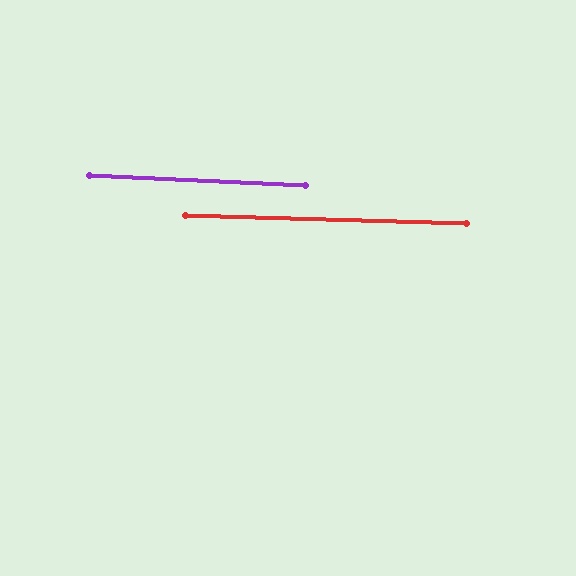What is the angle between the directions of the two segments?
Approximately 1 degree.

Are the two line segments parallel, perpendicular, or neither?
Parallel — their directions differ by only 1.1°.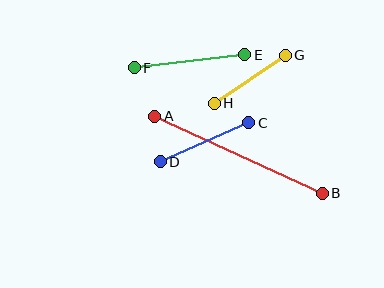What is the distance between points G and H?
The distance is approximately 86 pixels.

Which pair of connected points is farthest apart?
Points A and B are farthest apart.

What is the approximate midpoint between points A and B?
The midpoint is at approximately (239, 155) pixels.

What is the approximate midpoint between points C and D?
The midpoint is at approximately (205, 142) pixels.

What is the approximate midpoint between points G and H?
The midpoint is at approximately (250, 79) pixels.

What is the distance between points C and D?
The distance is approximately 97 pixels.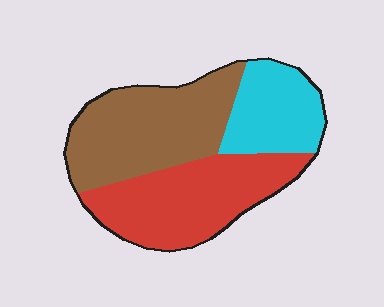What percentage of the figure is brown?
Brown covers about 40% of the figure.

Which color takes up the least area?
Cyan, at roughly 20%.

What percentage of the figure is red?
Red takes up between a third and a half of the figure.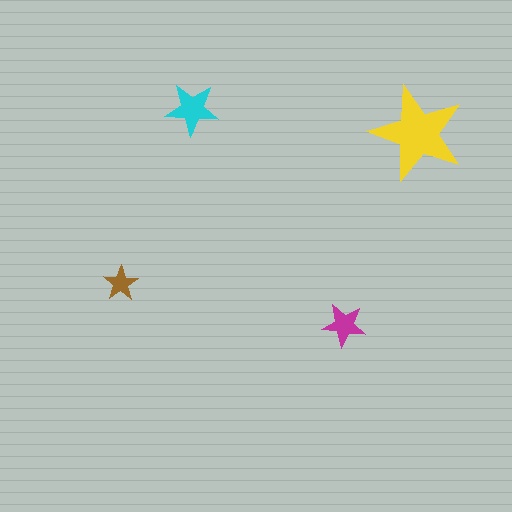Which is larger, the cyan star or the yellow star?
The yellow one.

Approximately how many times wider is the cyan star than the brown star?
About 1.5 times wider.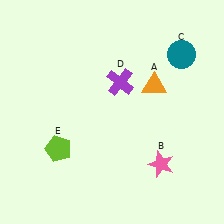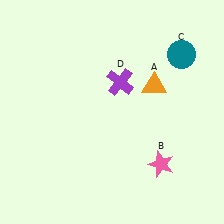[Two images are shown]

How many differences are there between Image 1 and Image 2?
There is 1 difference between the two images.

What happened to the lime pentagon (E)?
The lime pentagon (E) was removed in Image 2. It was in the bottom-left area of Image 1.